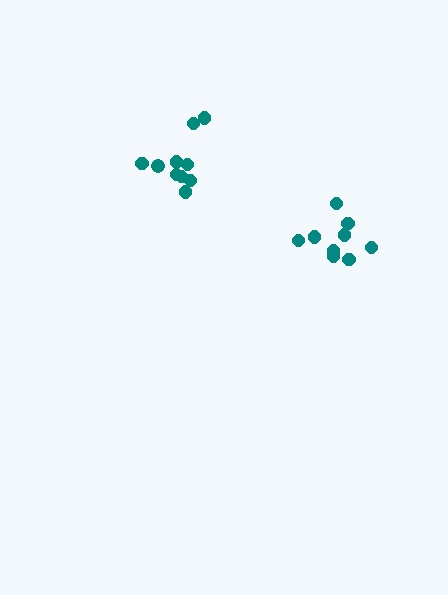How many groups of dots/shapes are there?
There are 2 groups.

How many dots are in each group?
Group 1: 10 dots, Group 2: 9 dots (19 total).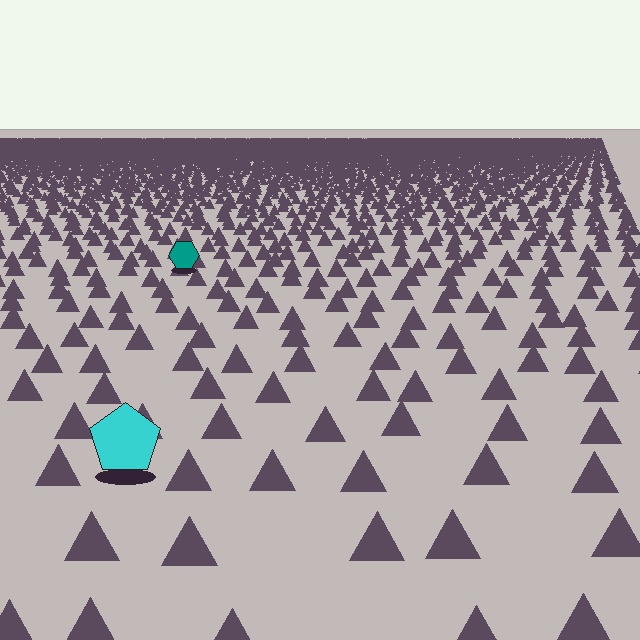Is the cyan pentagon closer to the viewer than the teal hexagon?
Yes. The cyan pentagon is closer — you can tell from the texture gradient: the ground texture is coarser near it.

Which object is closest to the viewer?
The cyan pentagon is closest. The texture marks near it are larger and more spread out.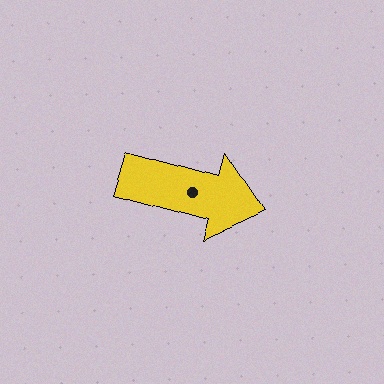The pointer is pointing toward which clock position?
Roughly 4 o'clock.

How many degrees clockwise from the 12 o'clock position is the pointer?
Approximately 106 degrees.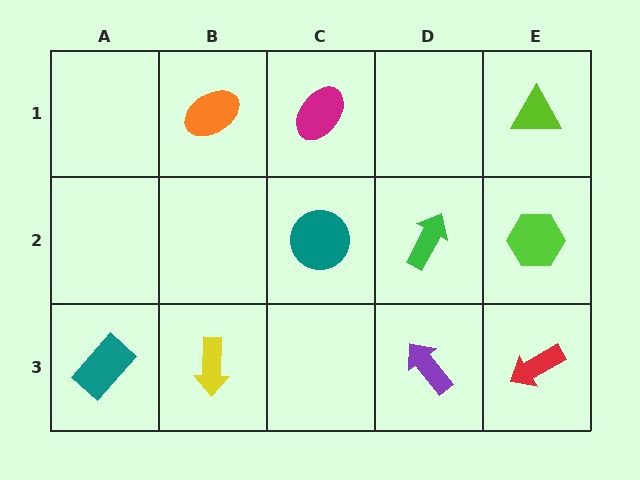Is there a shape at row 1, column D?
No, that cell is empty.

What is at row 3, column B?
A yellow arrow.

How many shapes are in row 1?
3 shapes.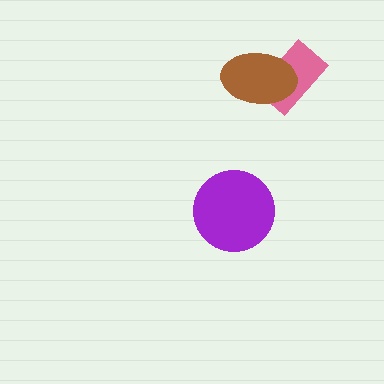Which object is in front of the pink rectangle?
The brown ellipse is in front of the pink rectangle.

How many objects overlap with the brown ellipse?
1 object overlaps with the brown ellipse.